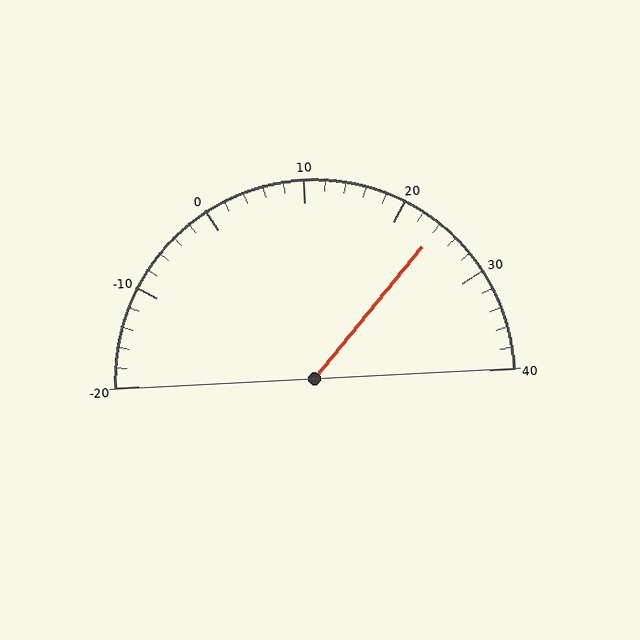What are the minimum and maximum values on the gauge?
The gauge ranges from -20 to 40.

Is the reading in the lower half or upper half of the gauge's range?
The reading is in the upper half of the range (-20 to 40).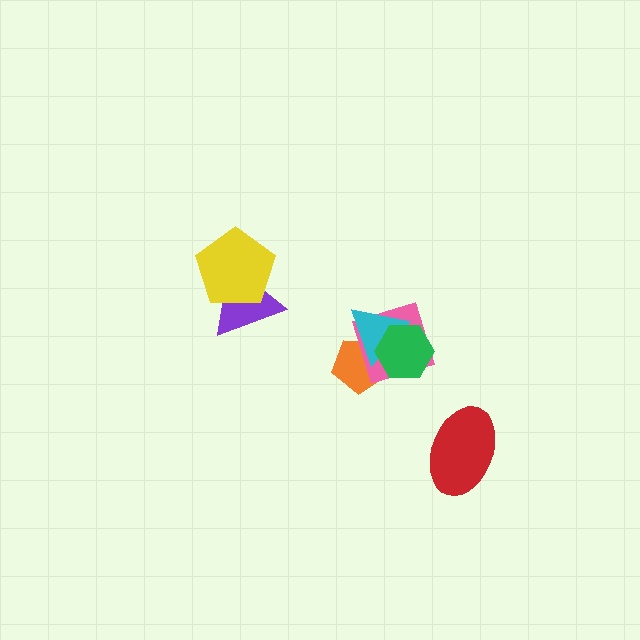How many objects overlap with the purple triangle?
1 object overlaps with the purple triangle.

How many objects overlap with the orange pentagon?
3 objects overlap with the orange pentagon.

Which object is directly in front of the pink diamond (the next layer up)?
The cyan triangle is directly in front of the pink diamond.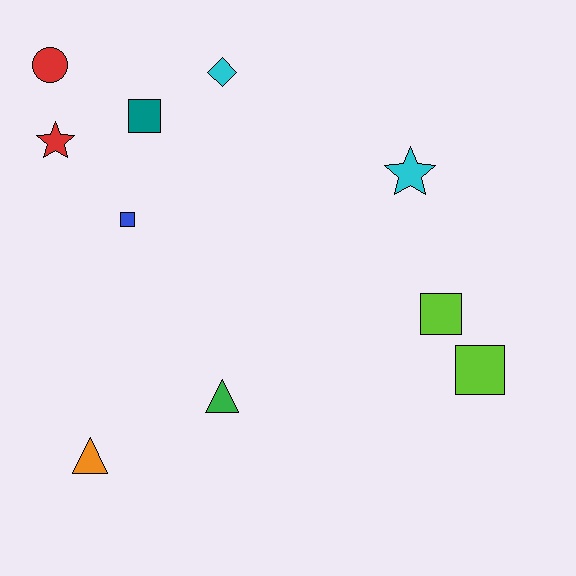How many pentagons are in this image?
There are no pentagons.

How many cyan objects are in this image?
There are 2 cyan objects.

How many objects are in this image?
There are 10 objects.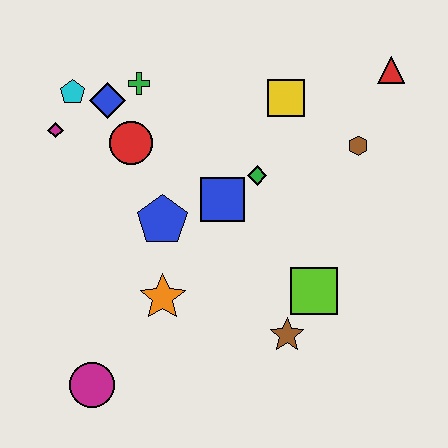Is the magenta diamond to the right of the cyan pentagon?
No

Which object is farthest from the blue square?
The magenta circle is farthest from the blue square.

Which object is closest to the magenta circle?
The orange star is closest to the magenta circle.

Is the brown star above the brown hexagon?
No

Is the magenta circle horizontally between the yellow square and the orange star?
No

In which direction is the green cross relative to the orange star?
The green cross is above the orange star.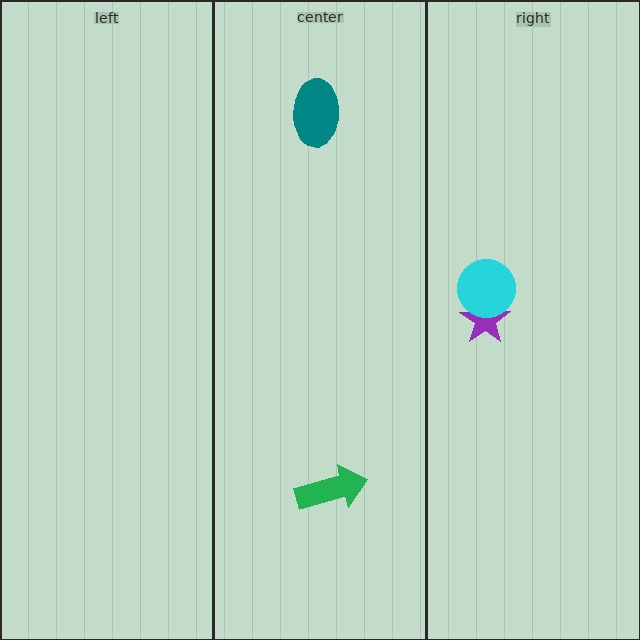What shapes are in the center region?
The green arrow, the teal ellipse.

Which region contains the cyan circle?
The right region.